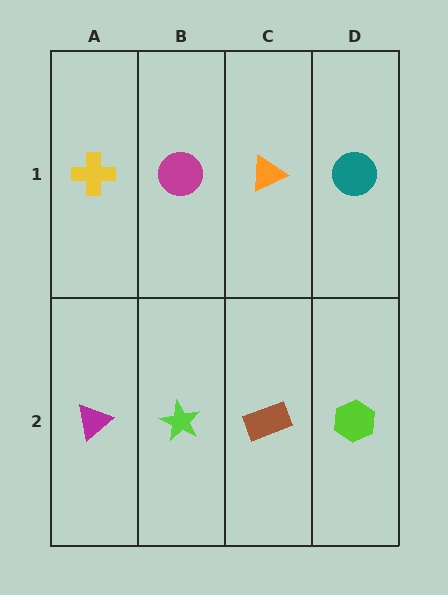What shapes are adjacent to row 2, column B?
A magenta circle (row 1, column B), a magenta triangle (row 2, column A), a brown rectangle (row 2, column C).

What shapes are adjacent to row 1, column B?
A lime star (row 2, column B), a yellow cross (row 1, column A), an orange triangle (row 1, column C).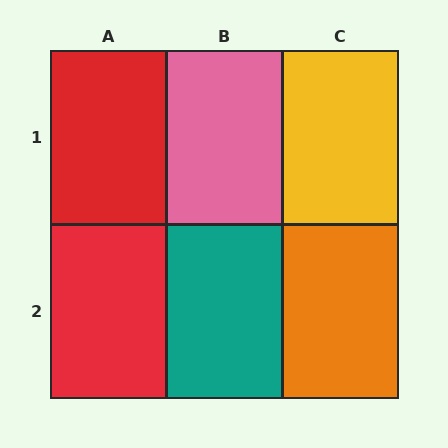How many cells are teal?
1 cell is teal.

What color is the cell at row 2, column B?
Teal.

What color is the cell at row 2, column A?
Red.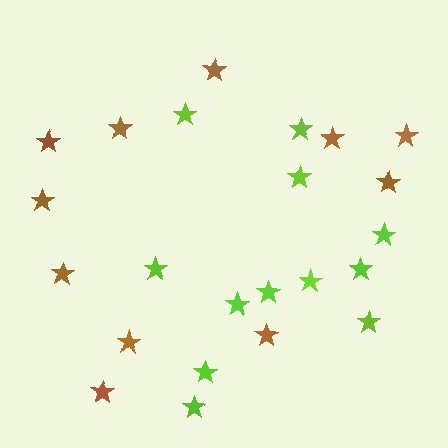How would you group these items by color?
There are 2 groups: one group of lime stars (12) and one group of brown stars (11).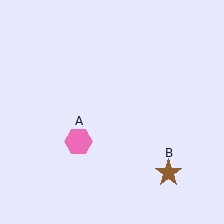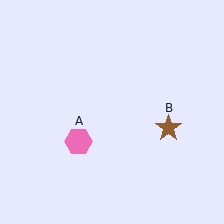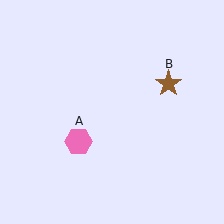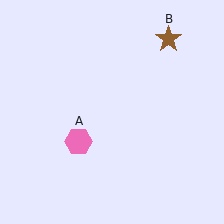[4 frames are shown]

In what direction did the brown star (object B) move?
The brown star (object B) moved up.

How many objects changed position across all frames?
1 object changed position: brown star (object B).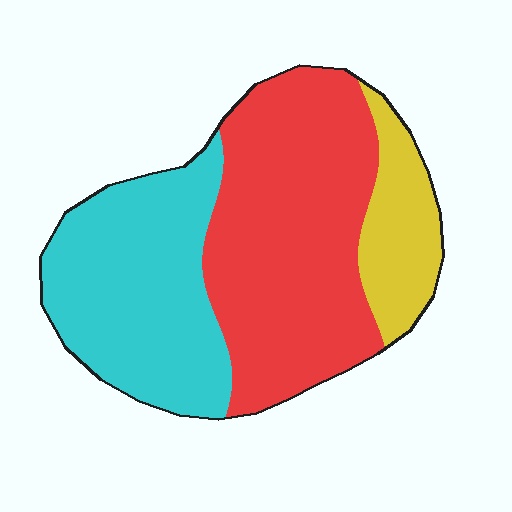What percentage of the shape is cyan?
Cyan takes up about three eighths (3/8) of the shape.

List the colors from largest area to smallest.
From largest to smallest: red, cyan, yellow.